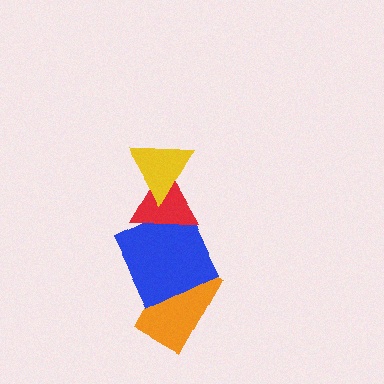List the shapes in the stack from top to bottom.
From top to bottom: the yellow triangle, the red triangle, the blue square, the orange rectangle.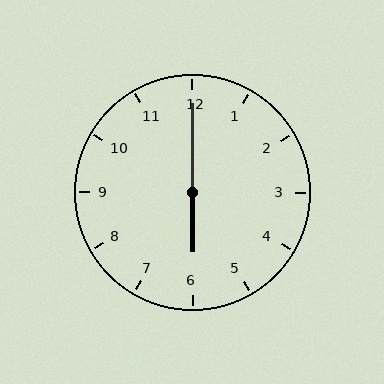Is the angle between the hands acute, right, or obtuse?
It is obtuse.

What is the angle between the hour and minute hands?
Approximately 180 degrees.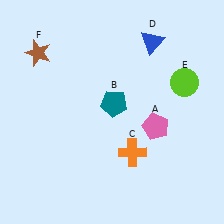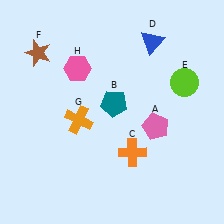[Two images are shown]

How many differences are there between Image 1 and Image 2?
There are 2 differences between the two images.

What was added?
An orange cross (G), a pink hexagon (H) were added in Image 2.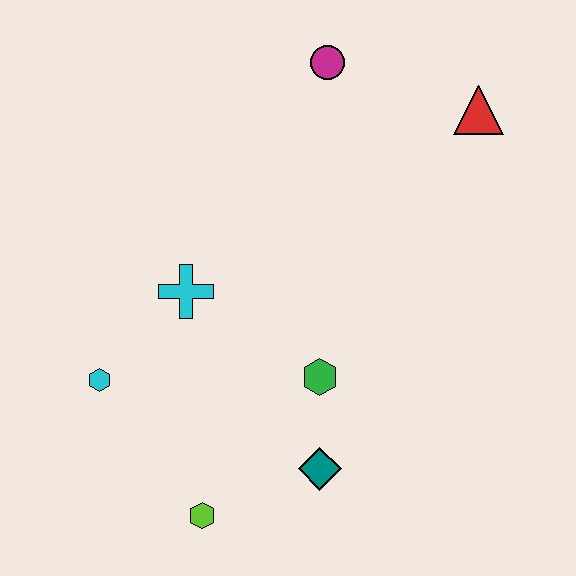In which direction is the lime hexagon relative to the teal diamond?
The lime hexagon is to the left of the teal diamond.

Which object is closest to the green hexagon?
The teal diamond is closest to the green hexagon.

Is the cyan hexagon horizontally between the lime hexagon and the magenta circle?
No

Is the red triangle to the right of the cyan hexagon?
Yes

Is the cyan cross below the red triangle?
Yes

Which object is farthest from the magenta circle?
The lime hexagon is farthest from the magenta circle.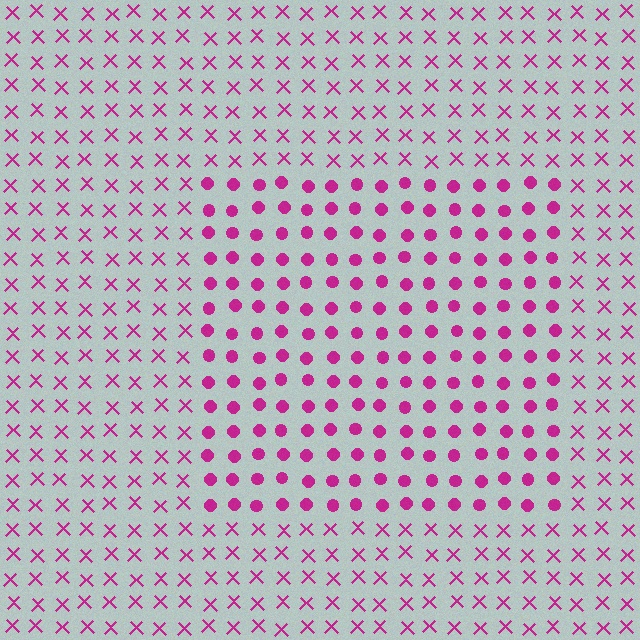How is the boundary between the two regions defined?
The boundary is defined by a change in element shape: circles inside vs. X marks outside. All elements share the same color and spacing.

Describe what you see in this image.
The image is filled with small magenta elements arranged in a uniform grid. A rectangle-shaped region contains circles, while the surrounding area contains X marks. The boundary is defined purely by the change in element shape.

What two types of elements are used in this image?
The image uses circles inside the rectangle region and X marks outside it.